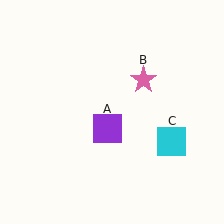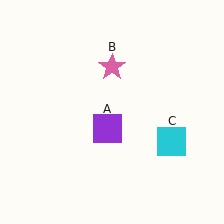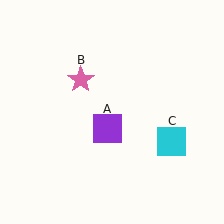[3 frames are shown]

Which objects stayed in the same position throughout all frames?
Purple square (object A) and cyan square (object C) remained stationary.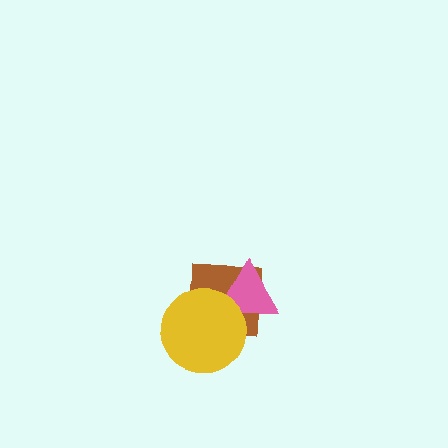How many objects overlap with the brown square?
2 objects overlap with the brown square.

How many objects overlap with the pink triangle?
2 objects overlap with the pink triangle.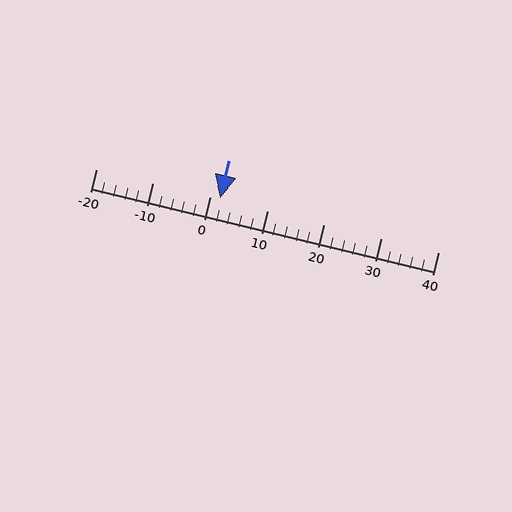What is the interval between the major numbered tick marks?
The major tick marks are spaced 10 units apart.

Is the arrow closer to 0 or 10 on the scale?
The arrow is closer to 0.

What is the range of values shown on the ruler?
The ruler shows values from -20 to 40.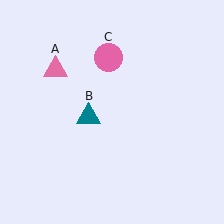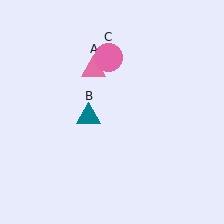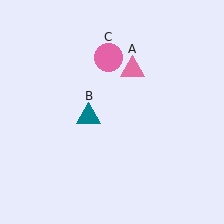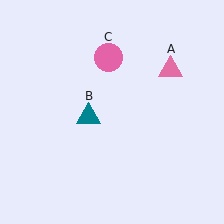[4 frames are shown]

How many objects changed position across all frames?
1 object changed position: pink triangle (object A).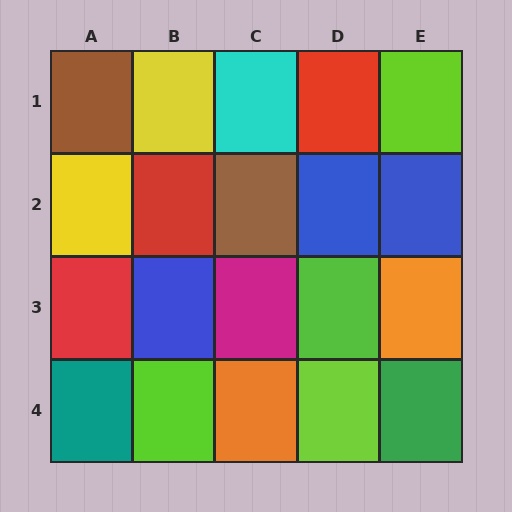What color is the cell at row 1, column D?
Red.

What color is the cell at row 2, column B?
Red.